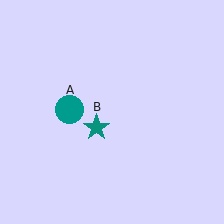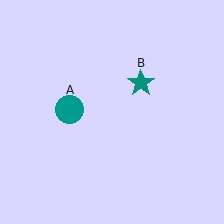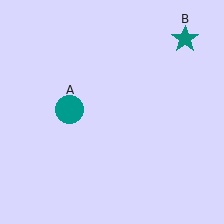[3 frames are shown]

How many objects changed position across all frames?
1 object changed position: teal star (object B).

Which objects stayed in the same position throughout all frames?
Teal circle (object A) remained stationary.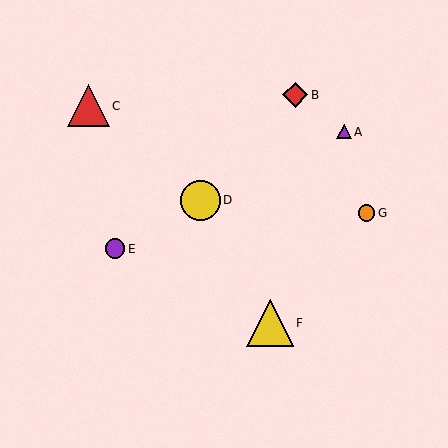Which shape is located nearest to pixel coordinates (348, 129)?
The purple triangle (labeled A) at (344, 132) is nearest to that location.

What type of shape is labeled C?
Shape C is a red triangle.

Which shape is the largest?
The yellow triangle (labeled F) is the largest.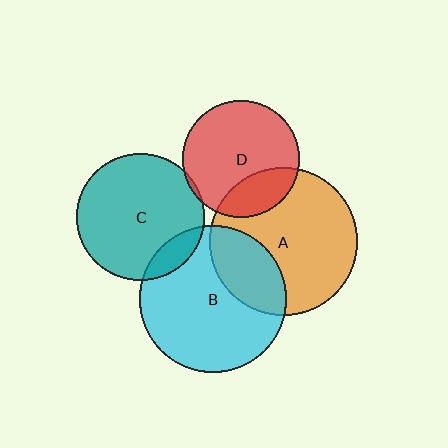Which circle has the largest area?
Circle A (orange).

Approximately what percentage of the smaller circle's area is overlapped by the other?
Approximately 5%.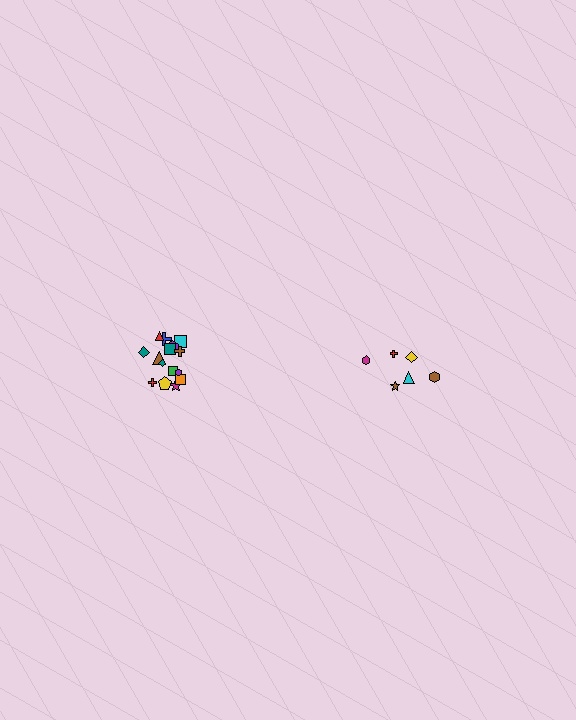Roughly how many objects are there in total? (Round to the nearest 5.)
Roughly 20 objects in total.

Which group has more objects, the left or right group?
The left group.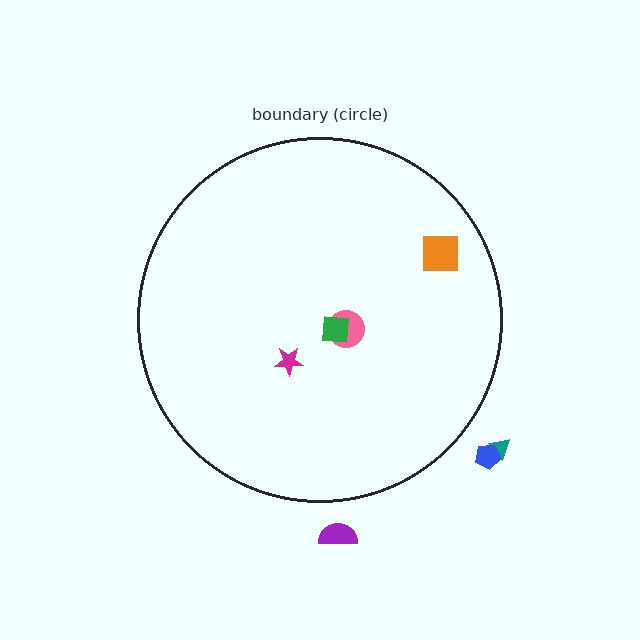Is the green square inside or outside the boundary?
Inside.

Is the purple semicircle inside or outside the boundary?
Outside.